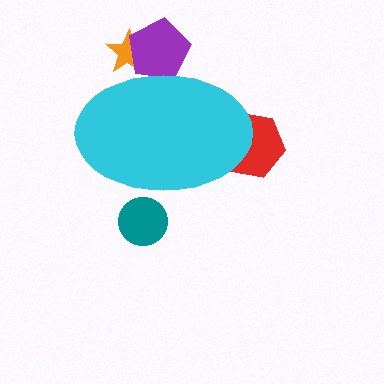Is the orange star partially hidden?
Yes, the orange star is partially hidden behind the cyan ellipse.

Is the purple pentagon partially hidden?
Yes, the purple pentagon is partially hidden behind the cyan ellipse.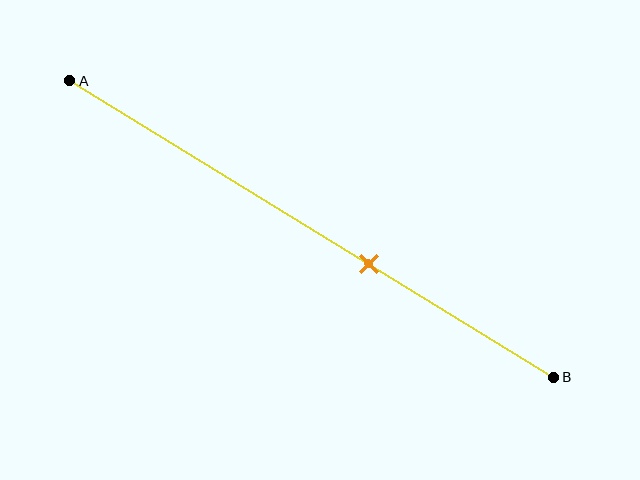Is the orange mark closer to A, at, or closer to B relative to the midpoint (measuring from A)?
The orange mark is closer to point B than the midpoint of segment AB.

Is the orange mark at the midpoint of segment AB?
No, the mark is at about 60% from A, not at the 50% midpoint.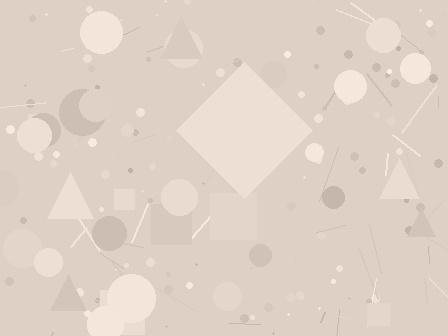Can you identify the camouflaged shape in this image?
The camouflaged shape is a diamond.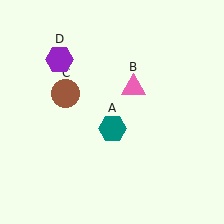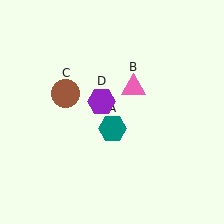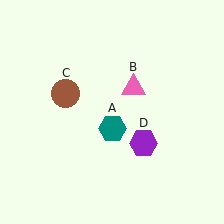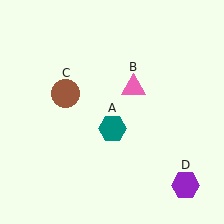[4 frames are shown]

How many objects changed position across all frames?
1 object changed position: purple hexagon (object D).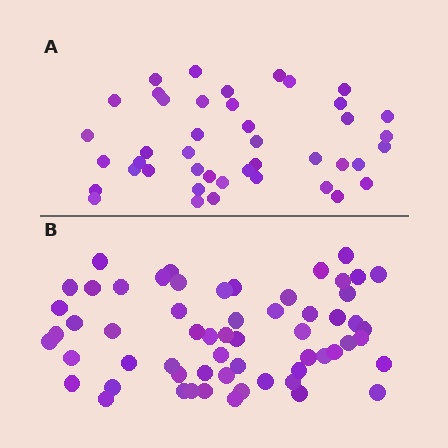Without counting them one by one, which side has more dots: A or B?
Region B (the bottom region) has more dots.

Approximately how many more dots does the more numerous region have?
Region B has approximately 15 more dots than region A.